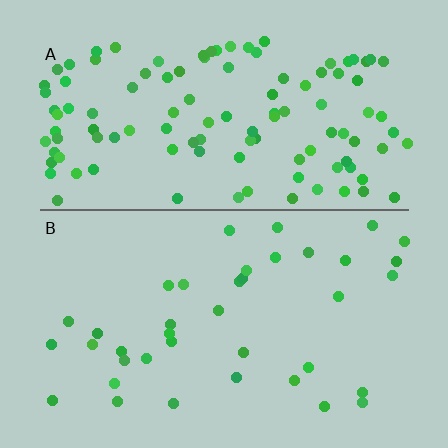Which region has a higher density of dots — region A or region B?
A (the top).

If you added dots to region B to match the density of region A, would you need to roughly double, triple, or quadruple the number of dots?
Approximately triple.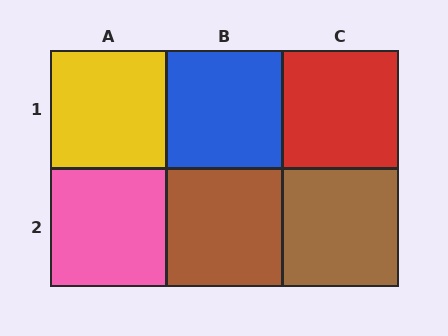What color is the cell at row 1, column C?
Red.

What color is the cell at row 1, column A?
Yellow.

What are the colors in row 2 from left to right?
Pink, brown, brown.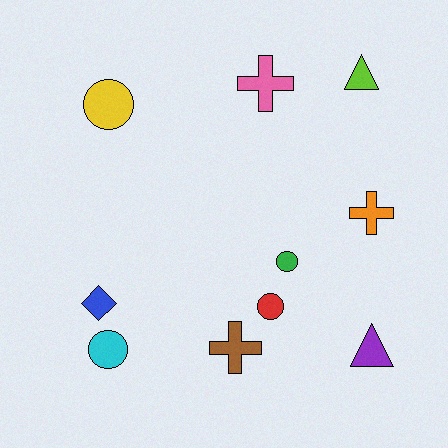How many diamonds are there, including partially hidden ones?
There is 1 diamond.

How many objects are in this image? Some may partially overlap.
There are 10 objects.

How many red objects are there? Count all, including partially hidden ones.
There is 1 red object.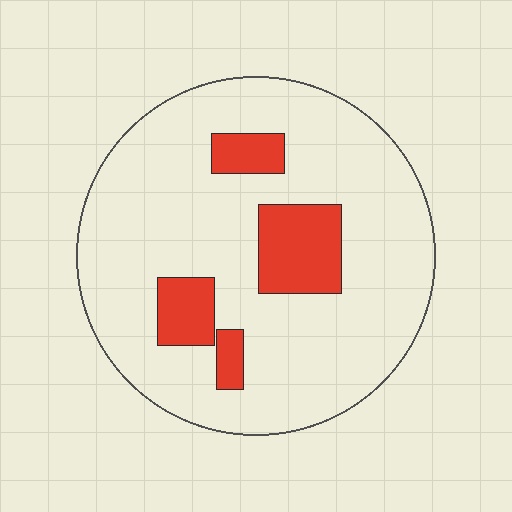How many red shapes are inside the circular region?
4.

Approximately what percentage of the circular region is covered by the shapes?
Approximately 15%.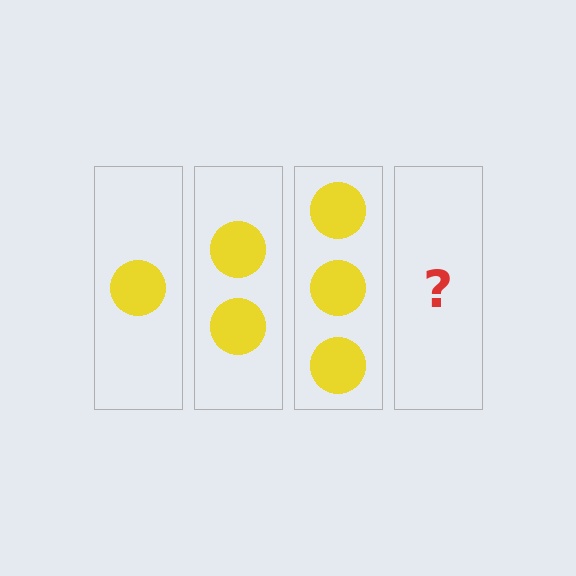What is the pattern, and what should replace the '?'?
The pattern is that each step adds one more circle. The '?' should be 4 circles.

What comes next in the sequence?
The next element should be 4 circles.